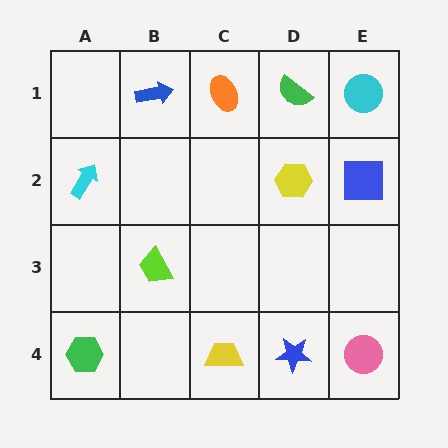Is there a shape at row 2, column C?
No, that cell is empty.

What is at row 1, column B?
A blue arrow.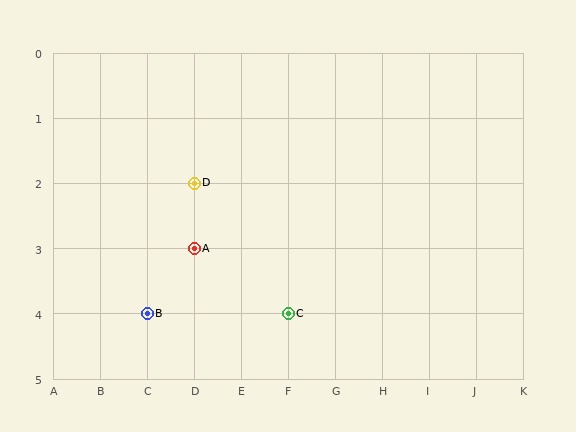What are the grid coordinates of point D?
Point D is at grid coordinates (D, 2).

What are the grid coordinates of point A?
Point A is at grid coordinates (D, 3).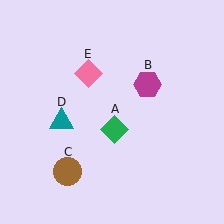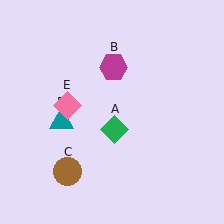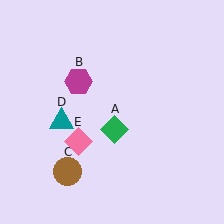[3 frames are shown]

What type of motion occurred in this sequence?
The magenta hexagon (object B), pink diamond (object E) rotated counterclockwise around the center of the scene.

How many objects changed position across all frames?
2 objects changed position: magenta hexagon (object B), pink diamond (object E).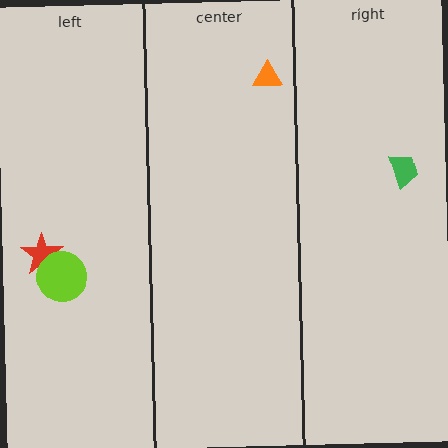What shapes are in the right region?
The green trapezoid.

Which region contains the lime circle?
The left region.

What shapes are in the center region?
The orange triangle.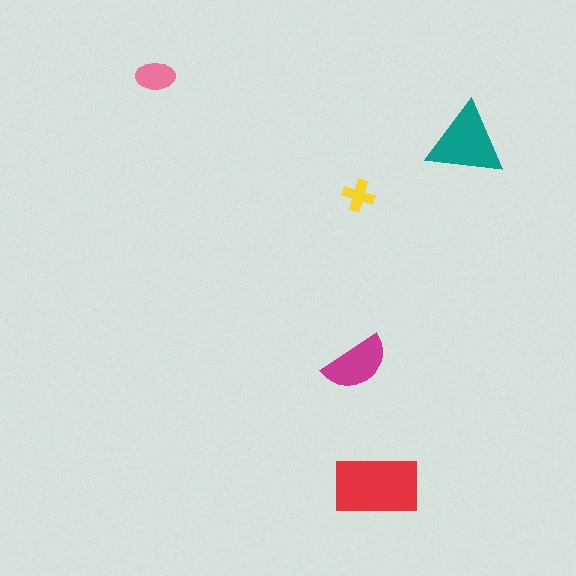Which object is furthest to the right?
The teal triangle is rightmost.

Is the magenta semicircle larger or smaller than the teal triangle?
Smaller.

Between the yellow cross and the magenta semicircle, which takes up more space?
The magenta semicircle.